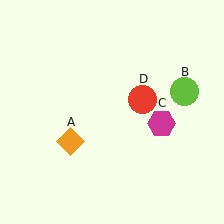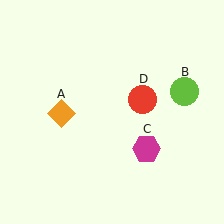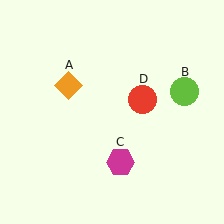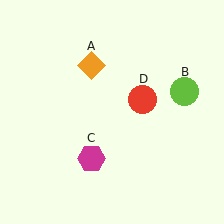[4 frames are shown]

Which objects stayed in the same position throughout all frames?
Lime circle (object B) and red circle (object D) remained stationary.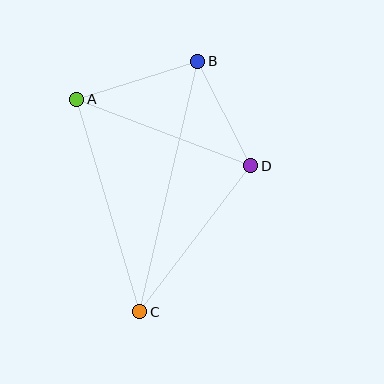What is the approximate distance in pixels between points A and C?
The distance between A and C is approximately 221 pixels.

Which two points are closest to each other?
Points B and D are closest to each other.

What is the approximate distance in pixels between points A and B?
The distance between A and B is approximately 127 pixels.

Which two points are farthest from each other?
Points B and C are farthest from each other.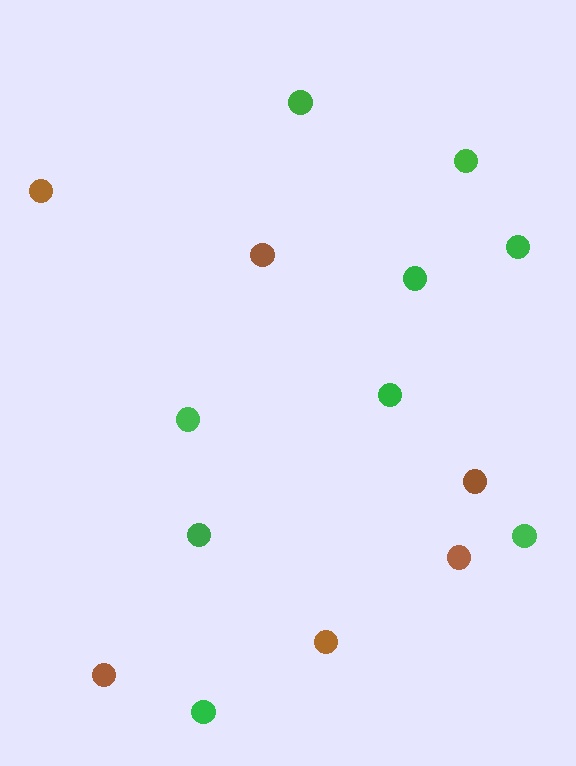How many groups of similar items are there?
There are 2 groups: one group of brown circles (6) and one group of green circles (9).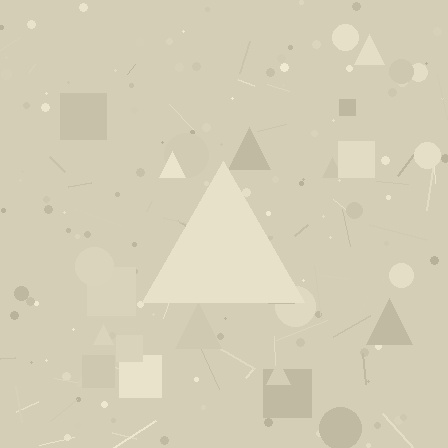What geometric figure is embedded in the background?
A triangle is embedded in the background.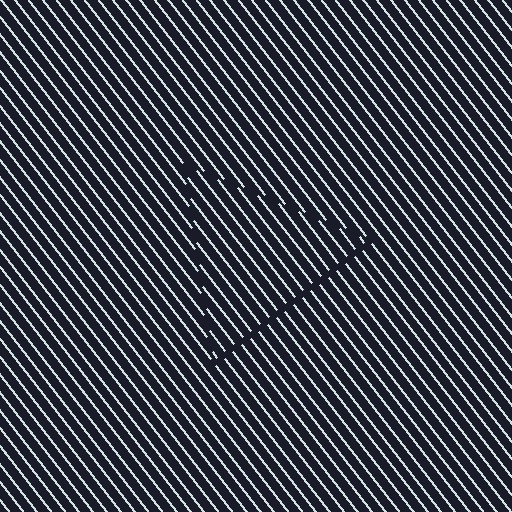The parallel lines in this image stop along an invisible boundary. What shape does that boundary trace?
An illusory triangle. The interior of the shape contains the same grating, shifted by half a period — the contour is defined by the phase discontinuity where line-ends from the inner and outer gratings abut.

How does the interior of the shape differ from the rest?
The interior of the shape contains the same grating, shifted by half a period — the contour is defined by the phase discontinuity where line-ends from the inner and outer gratings abut.